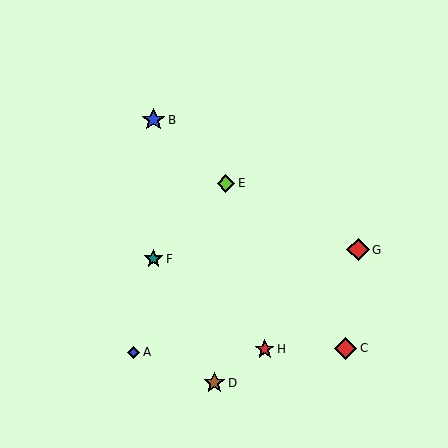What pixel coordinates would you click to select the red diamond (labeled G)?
Click at (358, 250) to select the red diamond G.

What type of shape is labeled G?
Shape G is a red diamond.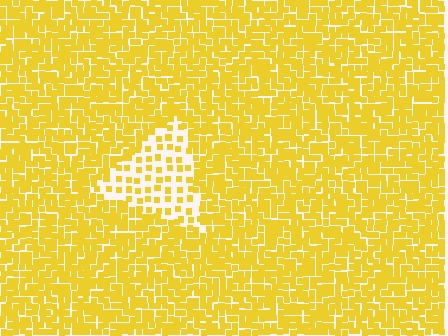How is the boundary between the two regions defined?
The boundary is defined by a change in element density (approximately 2.5x ratio). All elements are the same color, size, and shape.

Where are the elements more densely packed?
The elements are more densely packed outside the triangle boundary.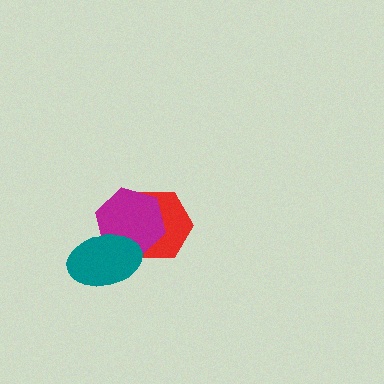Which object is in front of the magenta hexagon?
The teal ellipse is in front of the magenta hexagon.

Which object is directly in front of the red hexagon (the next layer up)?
The magenta hexagon is directly in front of the red hexagon.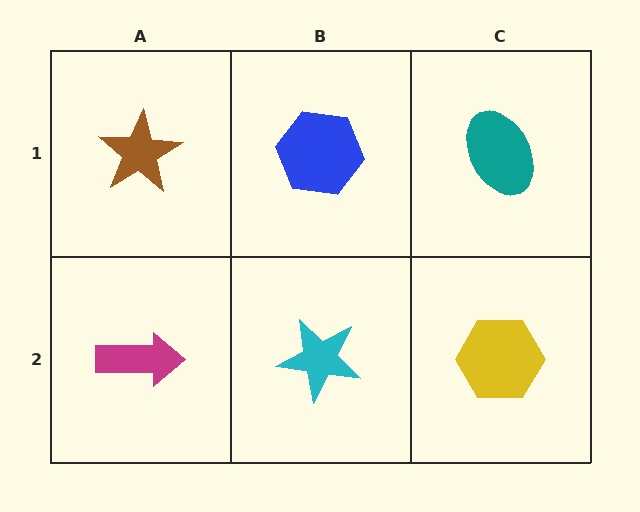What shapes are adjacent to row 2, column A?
A brown star (row 1, column A), a cyan star (row 2, column B).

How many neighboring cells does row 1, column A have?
2.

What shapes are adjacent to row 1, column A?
A magenta arrow (row 2, column A), a blue hexagon (row 1, column B).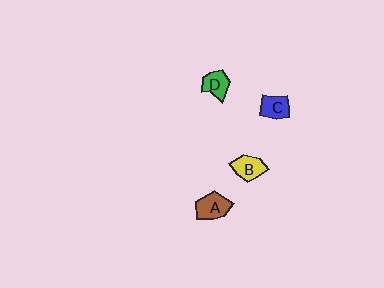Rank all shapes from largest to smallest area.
From largest to smallest: A (brown), B (yellow), C (blue), D (green).